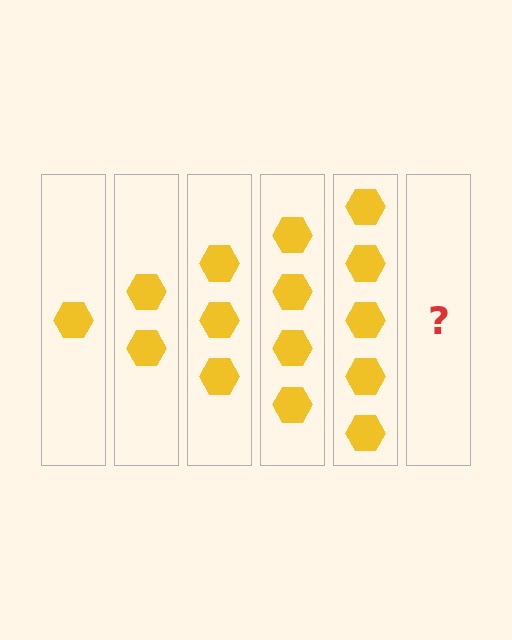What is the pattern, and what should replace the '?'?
The pattern is that each step adds one more hexagon. The '?' should be 6 hexagons.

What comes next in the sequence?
The next element should be 6 hexagons.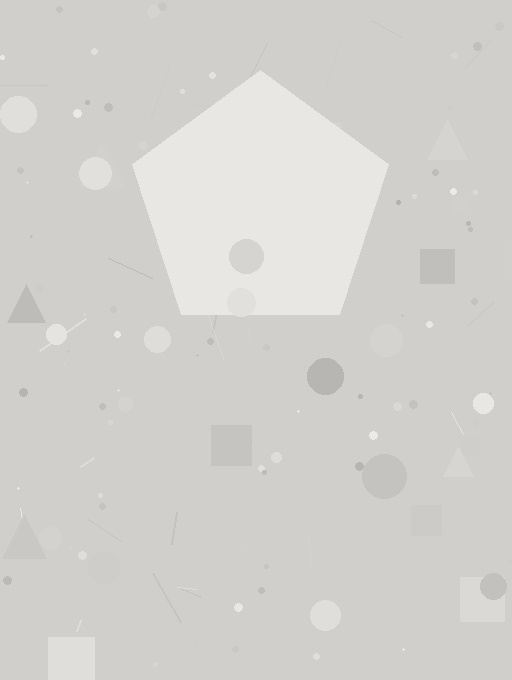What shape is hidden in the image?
A pentagon is hidden in the image.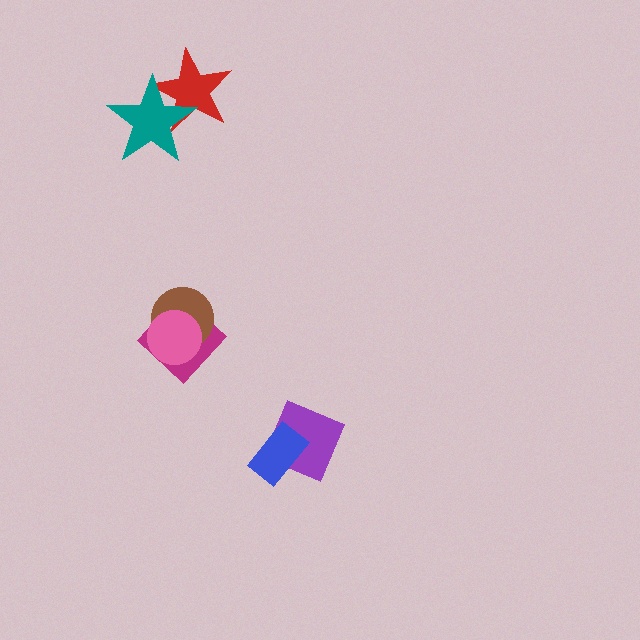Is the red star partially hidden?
Yes, it is partially covered by another shape.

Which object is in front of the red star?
The teal star is in front of the red star.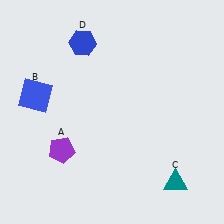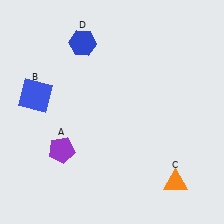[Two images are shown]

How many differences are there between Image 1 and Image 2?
There is 1 difference between the two images.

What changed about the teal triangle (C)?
In Image 1, C is teal. In Image 2, it changed to orange.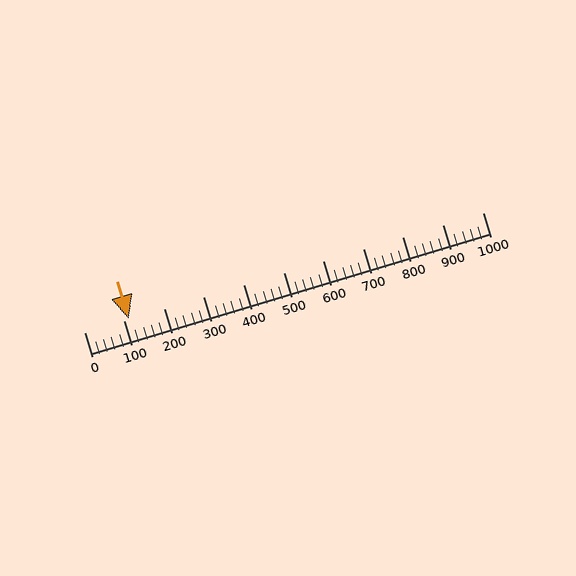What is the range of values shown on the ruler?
The ruler shows values from 0 to 1000.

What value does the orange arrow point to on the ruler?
The orange arrow points to approximately 112.